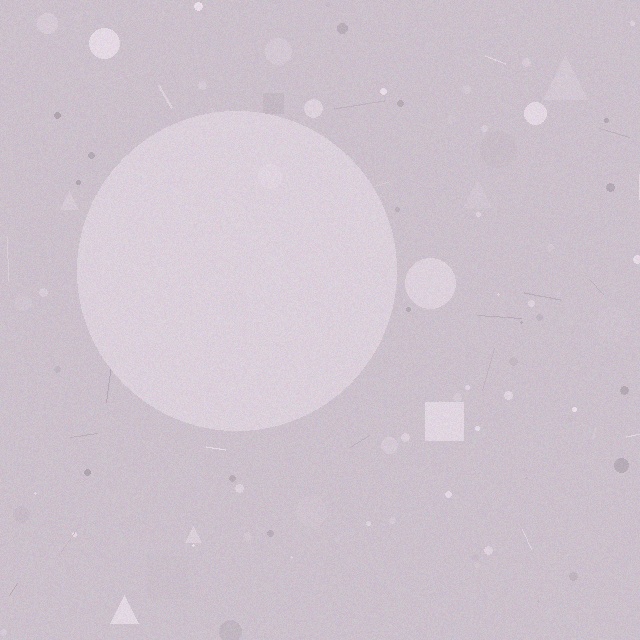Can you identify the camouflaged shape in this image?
The camouflaged shape is a circle.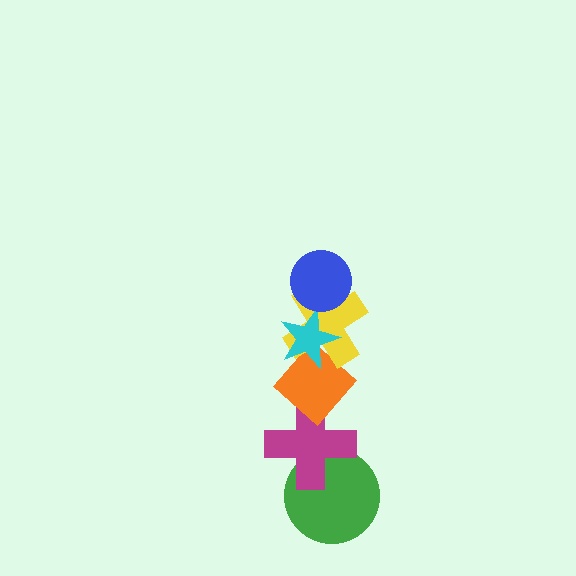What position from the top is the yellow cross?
The yellow cross is 3rd from the top.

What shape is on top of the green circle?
The magenta cross is on top of the green circle.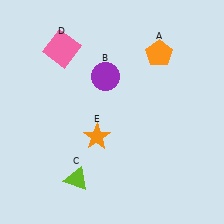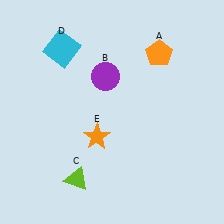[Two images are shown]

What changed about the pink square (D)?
In Image 1, D is pink. In Image 2, it changed to cyan.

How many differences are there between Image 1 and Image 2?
There is 1 difference between the two images.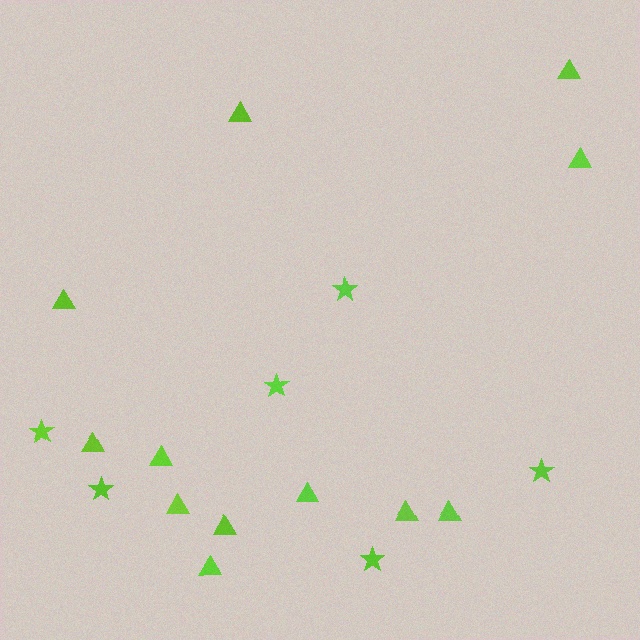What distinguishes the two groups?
There are 2 groups: one group of triangles (12) and one group of stars (6).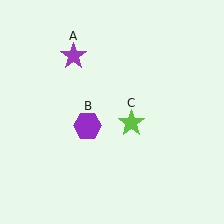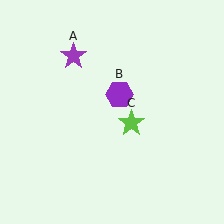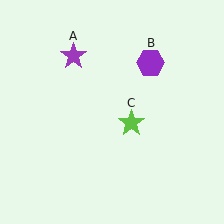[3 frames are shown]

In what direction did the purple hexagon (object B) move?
The purple hexagon (object B) moved up and to the right.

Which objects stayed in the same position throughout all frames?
Purple star (object A) and lime star (object C) remained stationary.